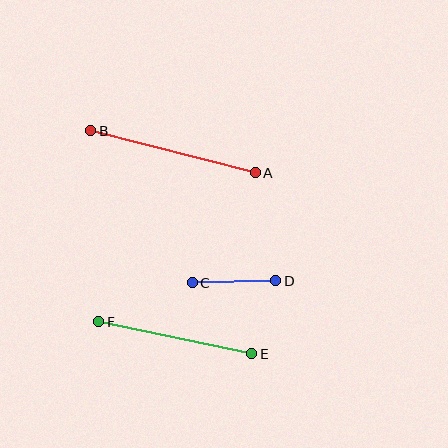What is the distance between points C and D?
The distance is approximately 83 pixels.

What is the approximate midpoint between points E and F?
The midpoint is at approximately (175, 338) pixels.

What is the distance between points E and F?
The distance is approximately 156 pixels.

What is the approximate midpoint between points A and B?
The midpoint is at approximately (173, 152) pixels.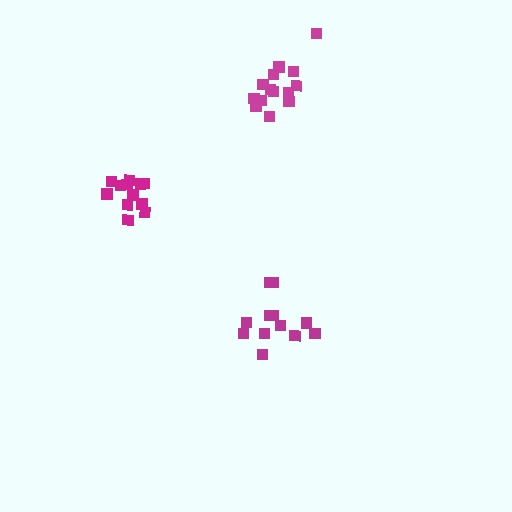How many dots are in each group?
Group 1: 12 dots, Group 2: 12 dots, Group 3: 14 dots (38 total).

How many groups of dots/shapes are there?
There are 3 groups.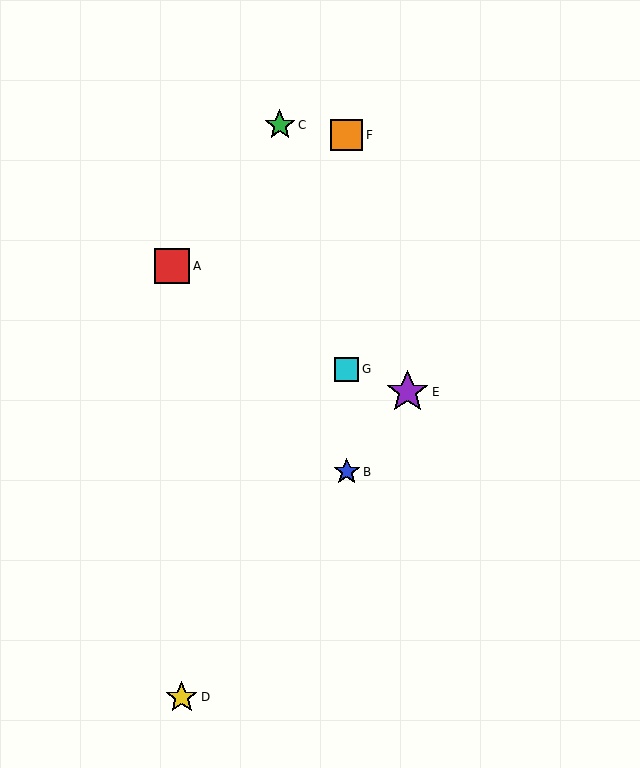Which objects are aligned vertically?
Objects B, F, G are aligned vertically.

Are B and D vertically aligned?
No, B is at x≈347 and D is at x≈182.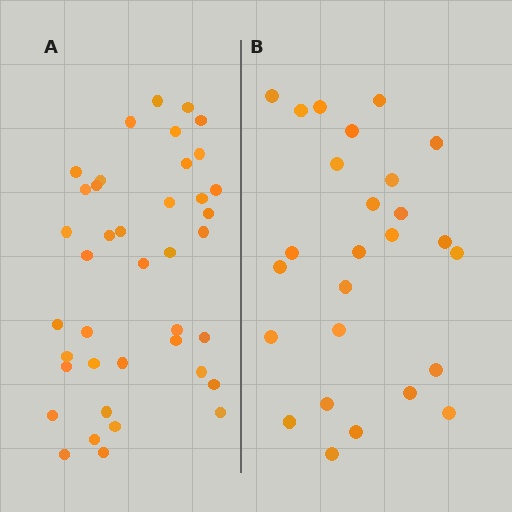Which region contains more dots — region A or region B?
Region A (the left region) has more dots.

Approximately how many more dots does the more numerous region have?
Region A has approximately 15 more dots than region B.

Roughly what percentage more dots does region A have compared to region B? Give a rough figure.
About 55% more.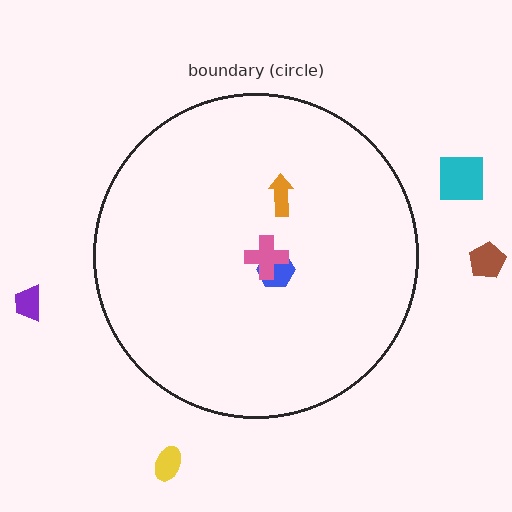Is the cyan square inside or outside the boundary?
Outside.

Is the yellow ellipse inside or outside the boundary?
Outside.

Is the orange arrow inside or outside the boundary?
Inside.